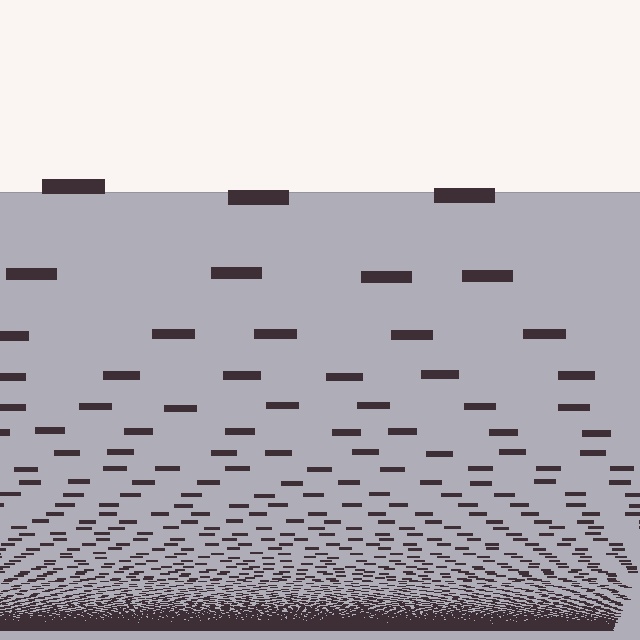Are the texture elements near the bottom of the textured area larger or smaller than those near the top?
Smaller. The gradient is inverted — elements near the bottom are smaller and denser.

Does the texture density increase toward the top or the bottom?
Density increases toward the bottom.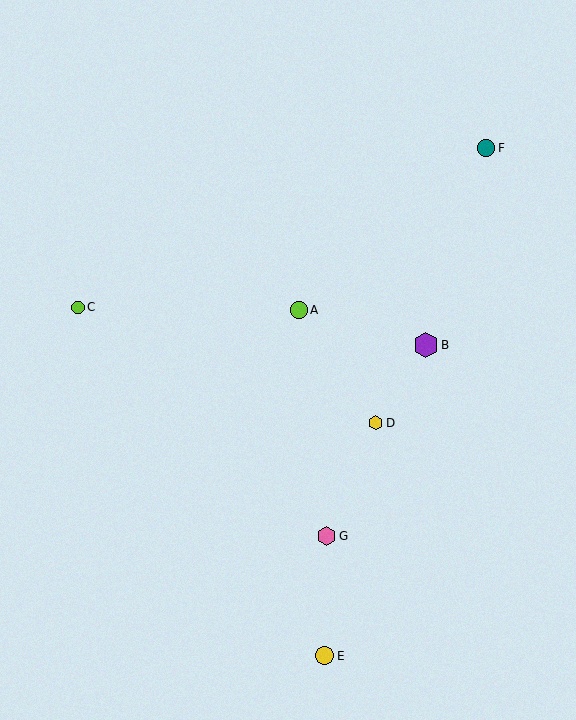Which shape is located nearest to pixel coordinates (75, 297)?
The lime circle (labeled C) at (78, 307) is nearest to that location.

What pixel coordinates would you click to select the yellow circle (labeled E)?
Click at (325, 656) to select the yellow circle E.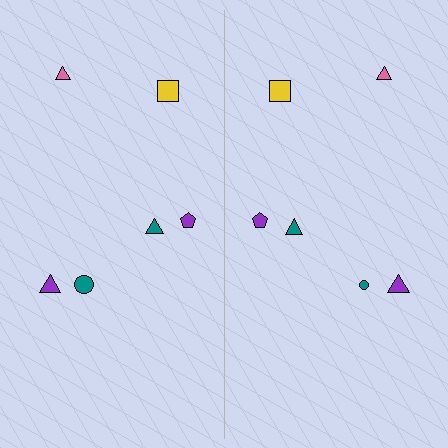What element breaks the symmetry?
The teal circle on the right side has a different size than its mirror counterpart.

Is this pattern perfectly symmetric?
No, the pattern is not perfectly symmetric. The teal circle on the right side has a different size than its mirror counterpart.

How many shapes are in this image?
There are 12 shapes in this image.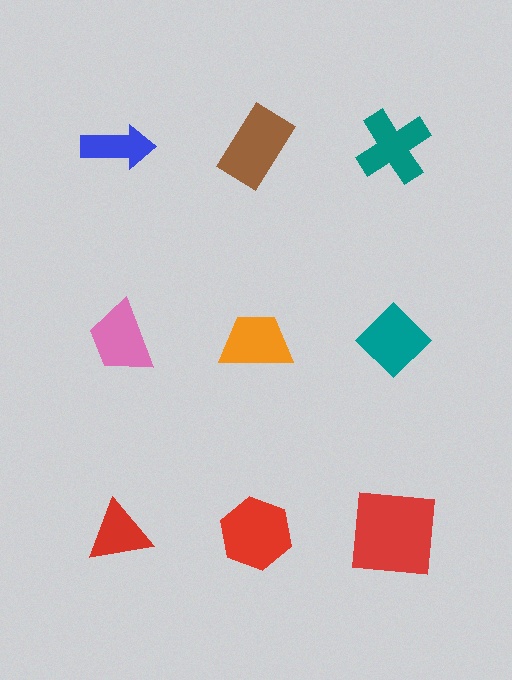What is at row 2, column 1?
A pink trapezoid.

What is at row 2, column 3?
A teal diamond.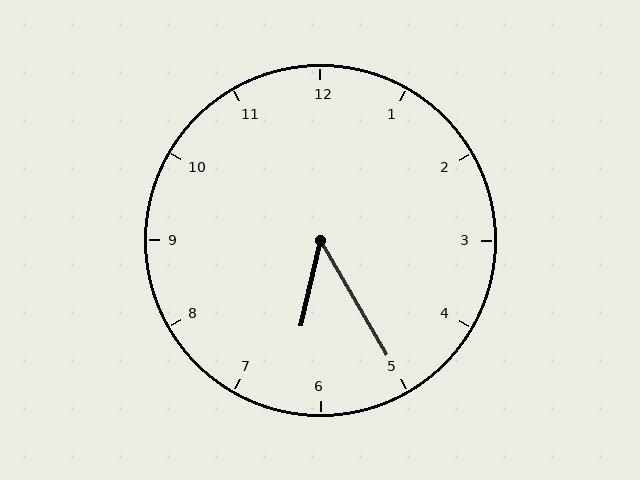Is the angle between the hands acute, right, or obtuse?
It is acute.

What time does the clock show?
6:25.